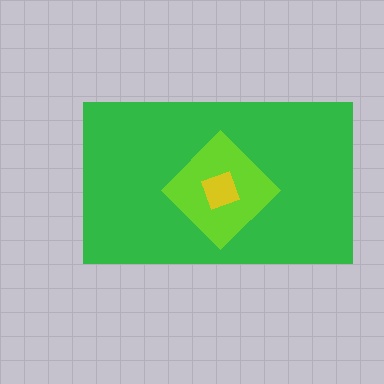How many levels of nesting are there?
3.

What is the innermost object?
The yellow square.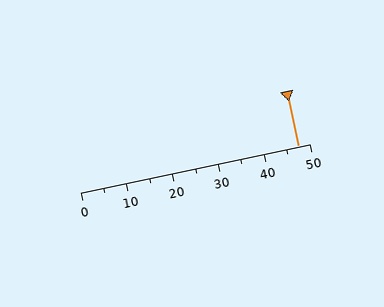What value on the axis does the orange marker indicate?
The marker indicates approximately 47.5.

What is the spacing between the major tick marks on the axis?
The major ticks are spaced 10 apart.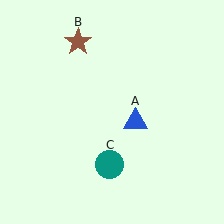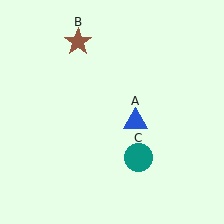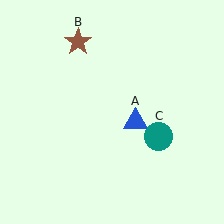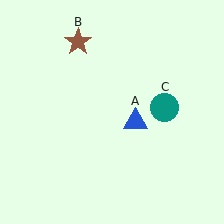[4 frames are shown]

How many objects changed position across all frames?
1 object changed position: teal circle (object C).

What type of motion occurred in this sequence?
The teal circle (object C) rotated counterclockwise around the center of the scene.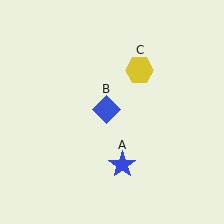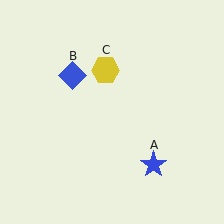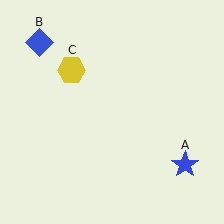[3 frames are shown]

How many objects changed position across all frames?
3 objects changed position: blue star (object A), blue diamond (object B), yellow hexagon (object C).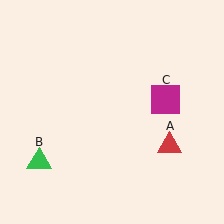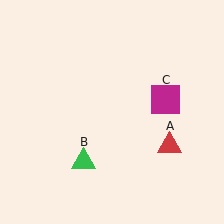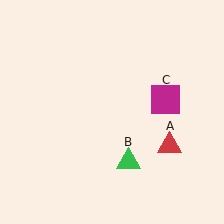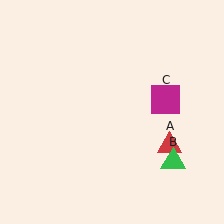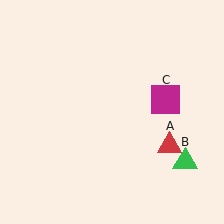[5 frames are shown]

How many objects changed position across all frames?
1 object changed position: green triangle (object B).